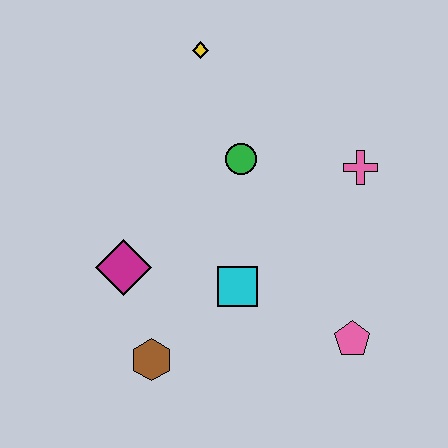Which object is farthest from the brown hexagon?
The yellow diamond is farthest from the brown hexagon.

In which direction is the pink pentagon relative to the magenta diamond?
The pink pentagon is to the right of the magenta diamond.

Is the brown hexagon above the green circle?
No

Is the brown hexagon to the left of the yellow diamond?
Yes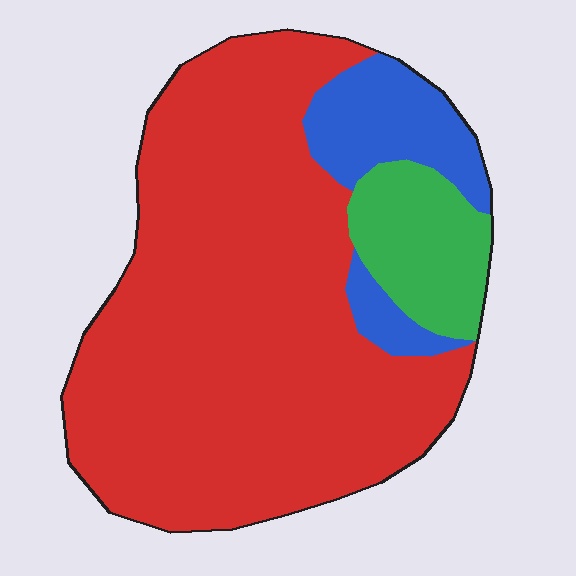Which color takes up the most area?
Red, at roughly 75%.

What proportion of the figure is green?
Green covers around 10% of the figure.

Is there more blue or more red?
Red.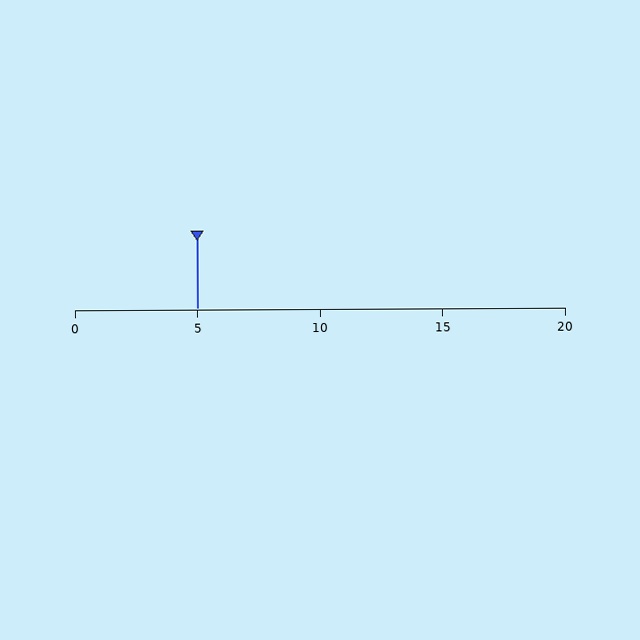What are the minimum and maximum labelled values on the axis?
The axis runs from 0 to 20.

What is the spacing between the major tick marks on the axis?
The major ticks are spaced 5 apart.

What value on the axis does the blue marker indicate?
The marker indicates approximately 5.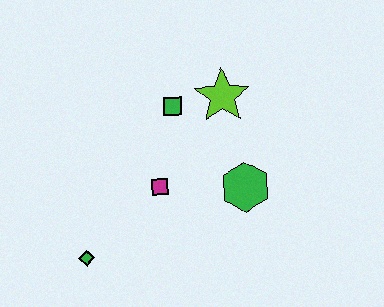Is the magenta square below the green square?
Yes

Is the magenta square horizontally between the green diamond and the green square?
Yes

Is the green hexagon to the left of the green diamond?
No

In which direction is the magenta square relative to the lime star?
The magenta square is below the lime star.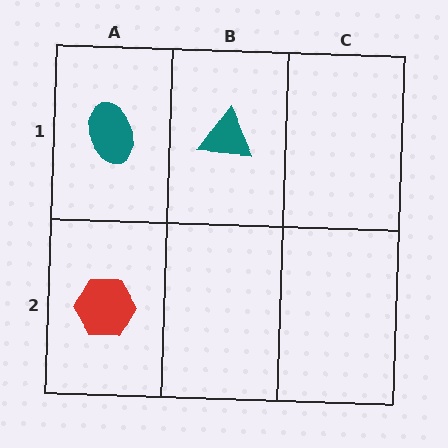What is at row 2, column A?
A red hexagon.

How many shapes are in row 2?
1 shape.